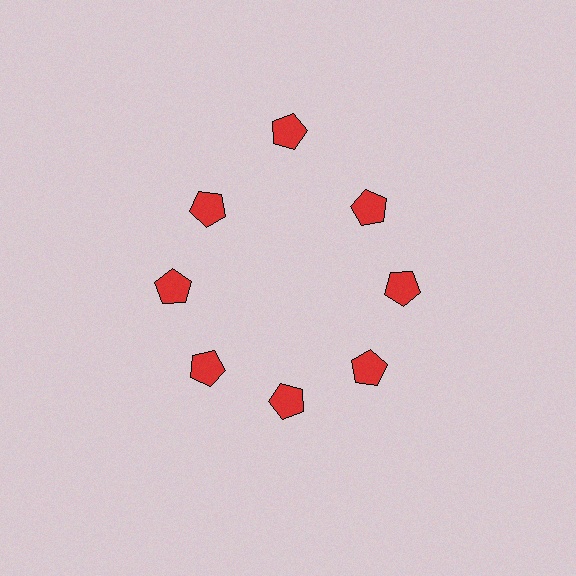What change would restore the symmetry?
The symmetry would be restored by moving it inward, back onto the ring so that all 8 pentagons sit at equal angles and equal distance from the center.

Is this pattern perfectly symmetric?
No. The 8 red pentagons are arranged in a ring, but one element near the 12 o'clock position is pushed outward from the center, breaking the 8-fold rotational symmetry.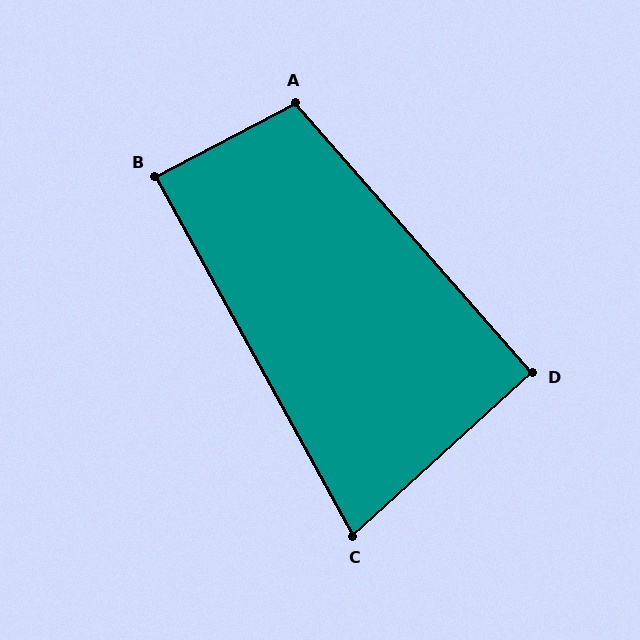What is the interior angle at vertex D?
Approximately 91 degrees (approximately right).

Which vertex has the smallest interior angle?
C, at approximately 77 degrees.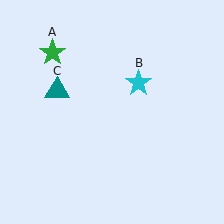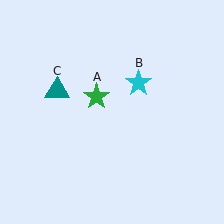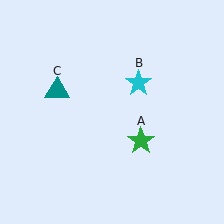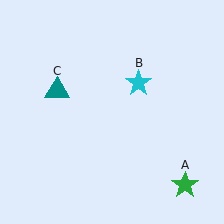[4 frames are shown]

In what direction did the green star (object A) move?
The green star (object A) moved down and to the right.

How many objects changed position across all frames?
1 object changed position: green star (object A).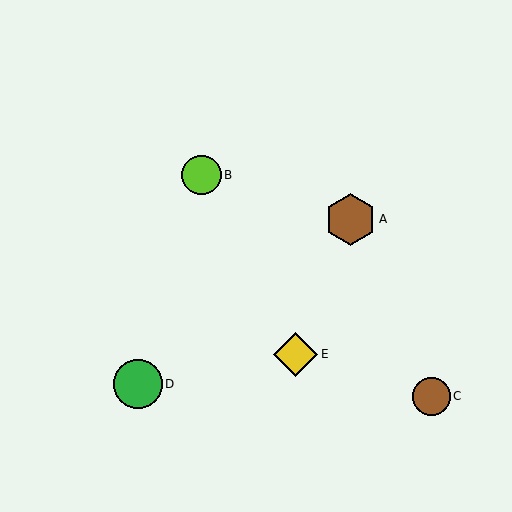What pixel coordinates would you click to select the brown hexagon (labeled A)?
Click at (350, 219) to select the brown hexagon A.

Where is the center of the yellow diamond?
The center of the yellow diamond is at (295, 354).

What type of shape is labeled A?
Shape A is a brown hexagon.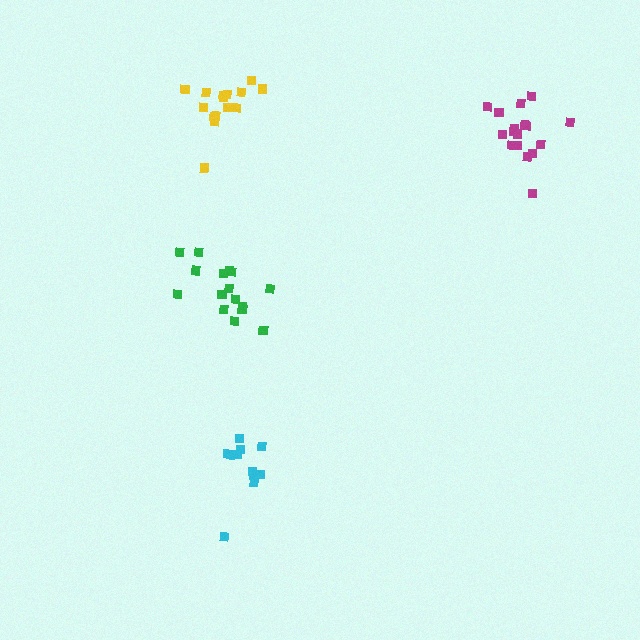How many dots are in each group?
Group 1: 16 dots, Group 2: 15 dots, Group 3: 11 dots, Group 4: 17 dots (59 total).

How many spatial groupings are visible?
There are 4 spatial groupings.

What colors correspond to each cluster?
The clusters are colored: green, yellow, cyan, magenta.